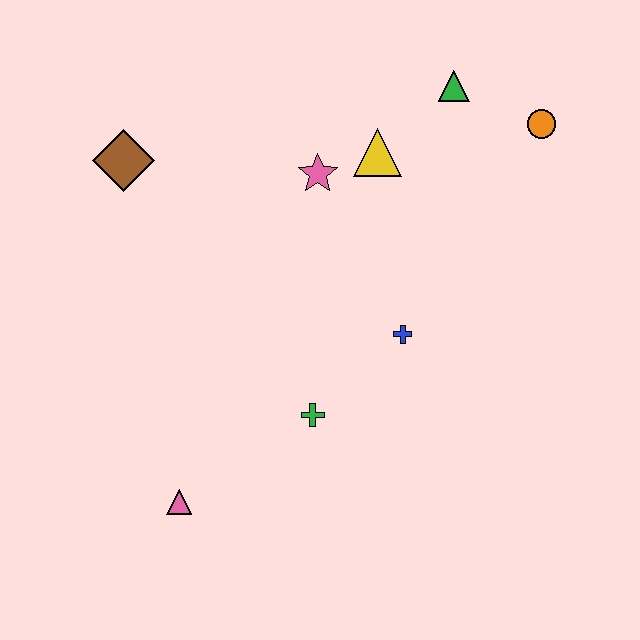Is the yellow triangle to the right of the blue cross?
No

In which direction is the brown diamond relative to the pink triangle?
The brown diamond is above the pink triangle.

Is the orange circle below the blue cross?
No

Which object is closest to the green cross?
The blue cross is closest to the green cross.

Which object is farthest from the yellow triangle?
The pink triangle is farthest from the yellow triangle.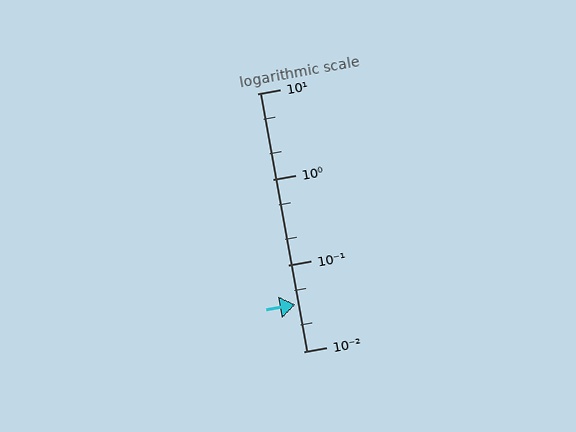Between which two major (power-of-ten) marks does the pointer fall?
The pointer is between 0.01 and 0.1.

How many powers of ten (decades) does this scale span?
The scale spans 3 decades, from 0.01 to 10.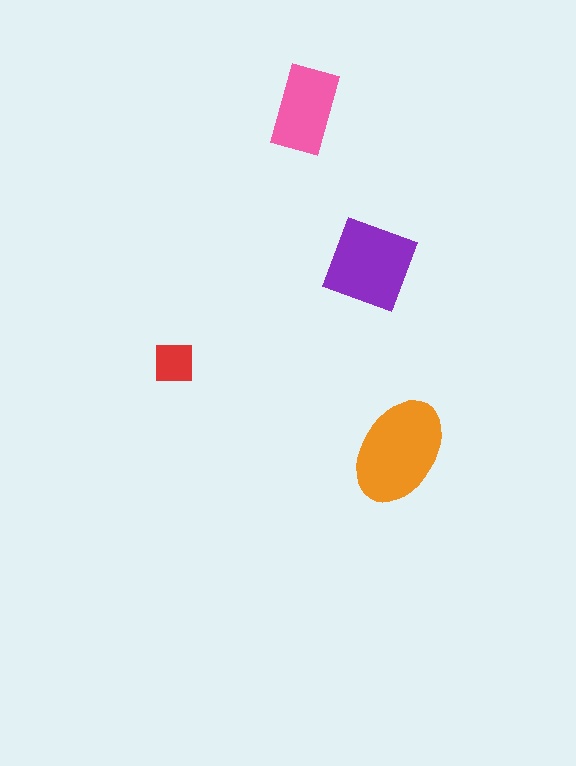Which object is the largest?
The orange ellipse.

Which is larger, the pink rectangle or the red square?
The pink rectangle.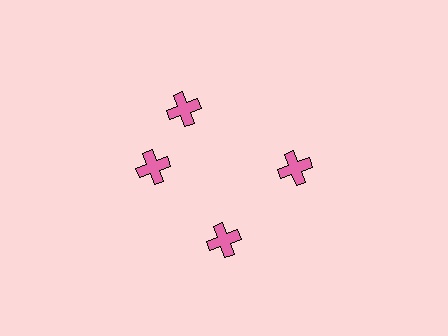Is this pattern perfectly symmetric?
No. The 4 pink crosses are arranged in a ring, but one element near the 12 o'clock position is rotated out of alignment along the ring, breaking the 4-fold rotational symmetry.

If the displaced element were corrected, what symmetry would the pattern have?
It would have 4-fold rotational symmetry — the pattern would map onto itself every 90 degrees.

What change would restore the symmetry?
The symmetry would be restored by rotating it back into even spacing with its neighbors so that all 4 crosses sit at equal angles and equal distance from the center.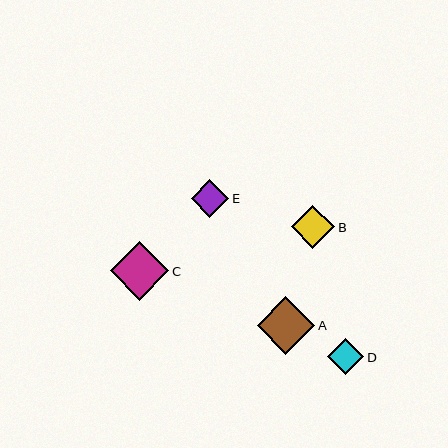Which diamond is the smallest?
Diamond D is the smallest with a size of approximately 36 pixels.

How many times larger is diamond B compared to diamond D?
Diamond B is approximately 1.2 times the size of diamond D.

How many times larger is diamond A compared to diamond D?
Diamond A is approximately 1.6 times the size of diamond D.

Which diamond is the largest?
Diamond C is the largest with a size of approximately 59 pixels.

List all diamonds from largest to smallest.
From largest to smallest: C, A, B, E, D.